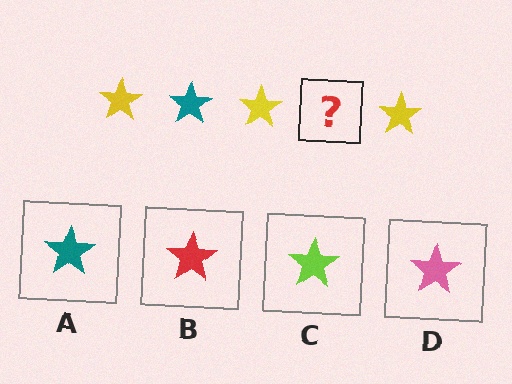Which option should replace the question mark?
Option A.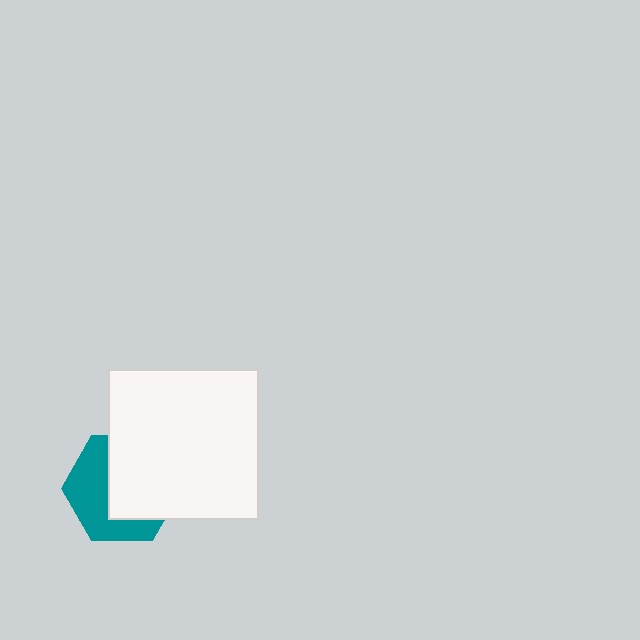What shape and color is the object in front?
The object in front is a white square.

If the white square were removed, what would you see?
You would see the complete teal hexagon.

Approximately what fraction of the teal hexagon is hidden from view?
Roughly 54% of the teal hexagon is hidden behind the white square.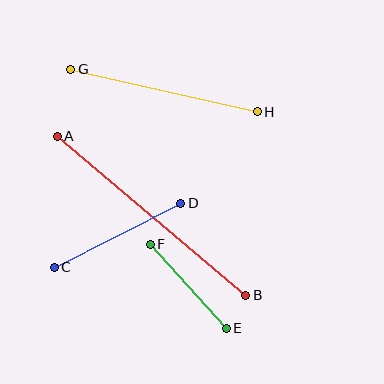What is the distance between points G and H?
The distance is approximately 191 pixels.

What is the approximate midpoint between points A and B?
The midpoint is at approximately (151, 216) pixels.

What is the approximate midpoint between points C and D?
The midpoint is at approximately (118, 235) pixels.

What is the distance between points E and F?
The distance is approximately 113 pixels.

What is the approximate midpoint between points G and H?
The midpoint is at approximately (164, 91) pixels.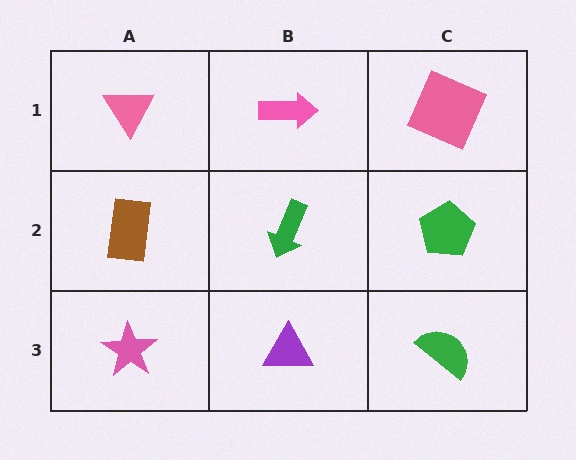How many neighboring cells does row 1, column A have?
2.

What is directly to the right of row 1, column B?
A pink square.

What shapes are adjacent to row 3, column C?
A green pentagon (row 2, column C), a purple triangle (row 3, column B).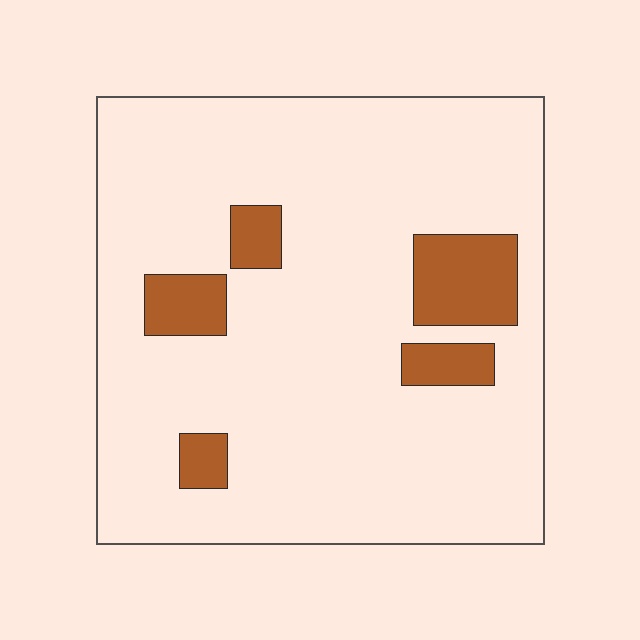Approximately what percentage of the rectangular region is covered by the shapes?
Approximately 10%.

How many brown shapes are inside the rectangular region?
5.